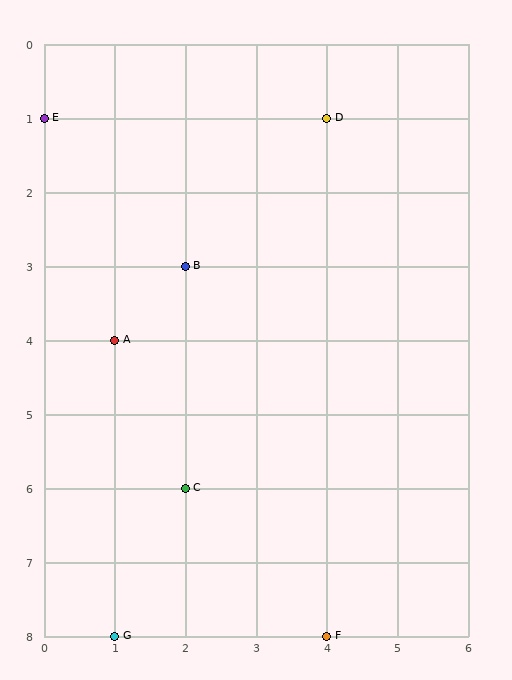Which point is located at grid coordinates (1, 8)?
Point G is at (1, 8).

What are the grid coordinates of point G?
Point G is at grid coordinates (1, 8).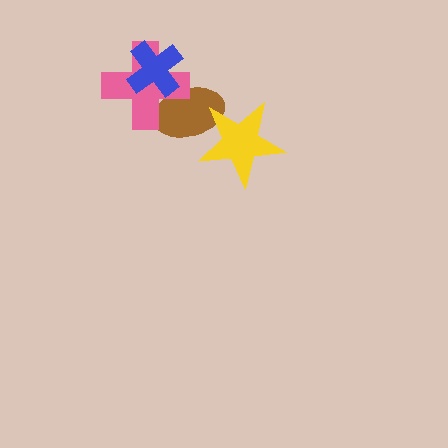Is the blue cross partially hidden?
No, no other shape covers it.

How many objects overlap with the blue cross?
2 objects overlap with the blue cross.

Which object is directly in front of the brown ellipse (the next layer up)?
The pink cross is directly in front of the brown ellipse.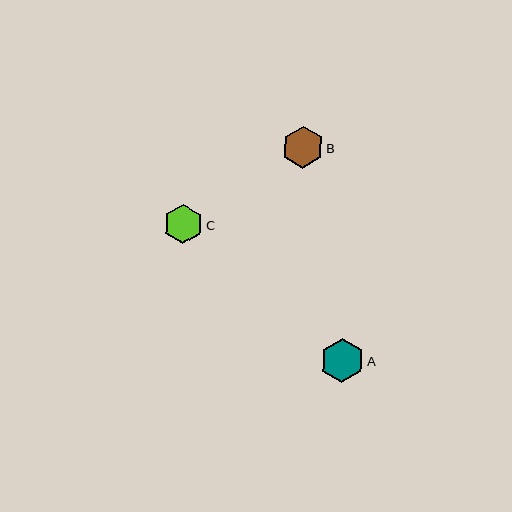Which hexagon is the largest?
Hexagon A is the largest with a size of approximately 44 pixels.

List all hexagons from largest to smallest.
From largest to smallest: A, B, C.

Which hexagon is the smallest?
Hexagon C is the smallest with a size of approximately 39 pixels.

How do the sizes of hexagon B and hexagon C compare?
Hexagon B and hexagon C are approximately the same size.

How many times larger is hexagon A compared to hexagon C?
Hexagon A is approximately 1.1 times the size of hexagon C.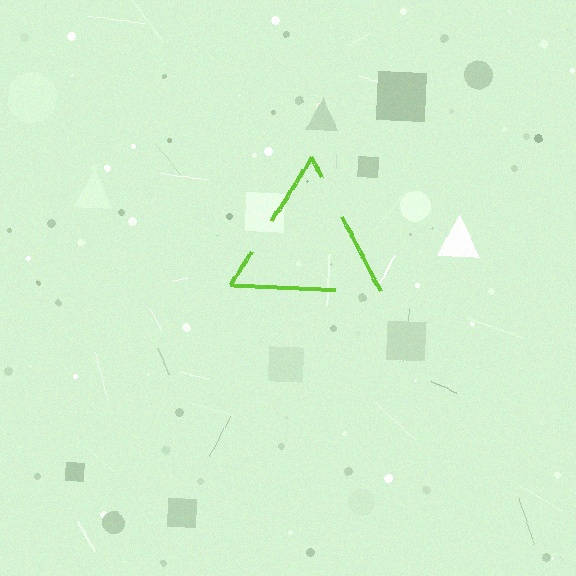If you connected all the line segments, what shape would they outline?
They would outline a triangle.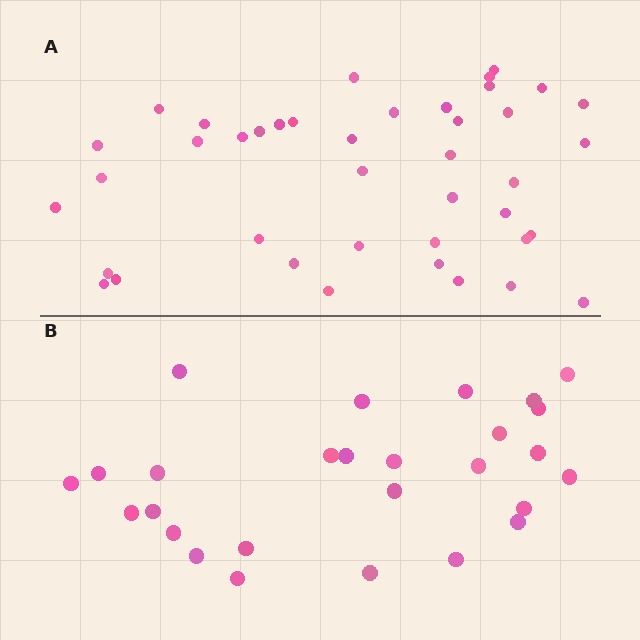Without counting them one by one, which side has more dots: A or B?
Region A (the top region) has more dots.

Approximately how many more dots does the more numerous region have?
Region A has approximately 15 more dots than region B.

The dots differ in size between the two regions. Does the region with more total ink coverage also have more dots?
No. Region B has more total ink coverage because its dots are larger, but region A actually contains more individual dots. Total area can be misleading — the number of items is what matters here.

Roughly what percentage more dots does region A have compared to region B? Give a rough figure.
About 50% more.